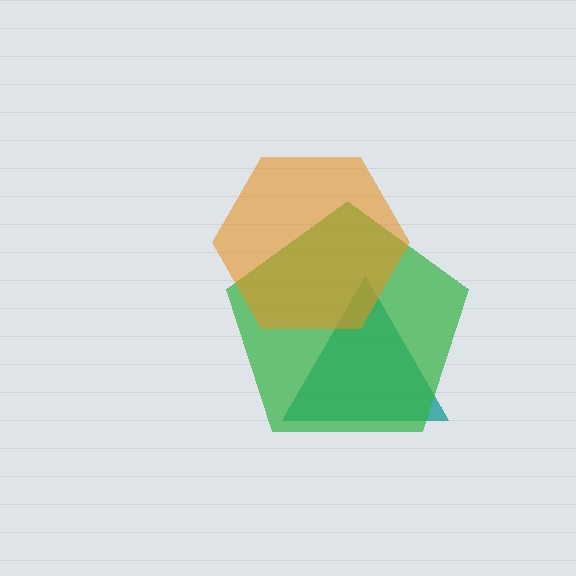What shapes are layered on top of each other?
The layered shapes are: a teal triangle, a green pentagon, an orange hexagon.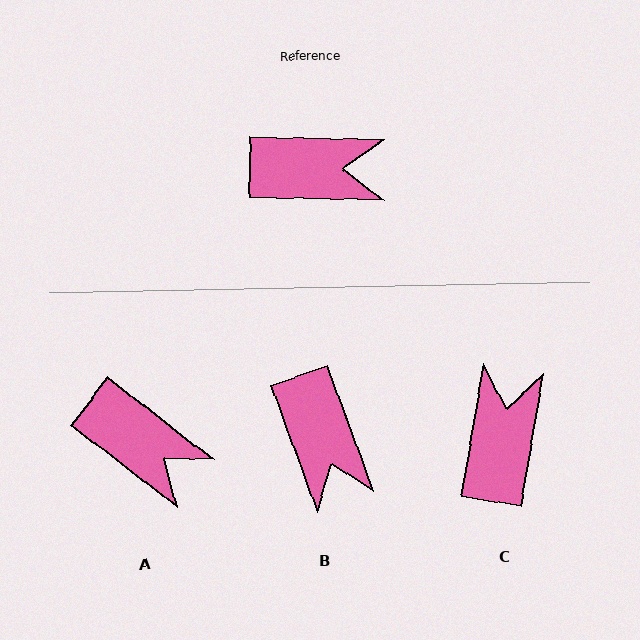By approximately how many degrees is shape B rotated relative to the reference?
Approximately 69 degrees clockwise.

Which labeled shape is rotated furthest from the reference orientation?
C, about 82 degrees away.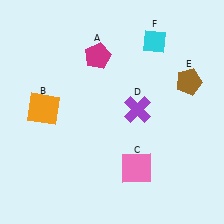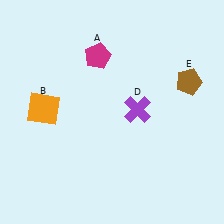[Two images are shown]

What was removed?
The pink square (C), the cyan diamond (F) were removed in Image 2.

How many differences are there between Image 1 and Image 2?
There are 2 differences between the two images.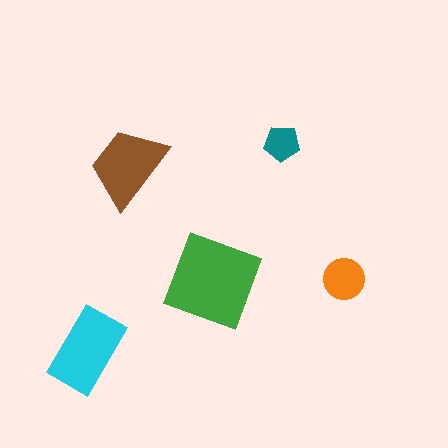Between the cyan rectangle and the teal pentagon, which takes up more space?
The cyan rectangle.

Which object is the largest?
The green square.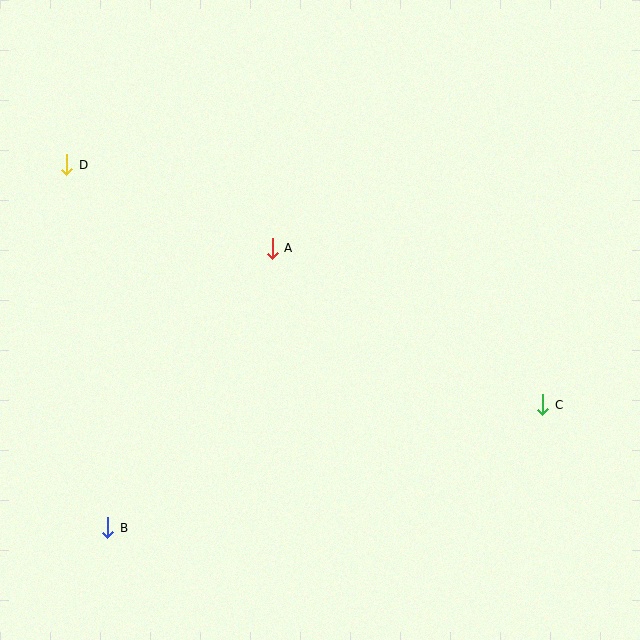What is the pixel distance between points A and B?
The distance between A and B is 325 pixels.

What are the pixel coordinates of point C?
Point C is at (543, 405).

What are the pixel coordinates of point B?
Point B is at (108, 528).